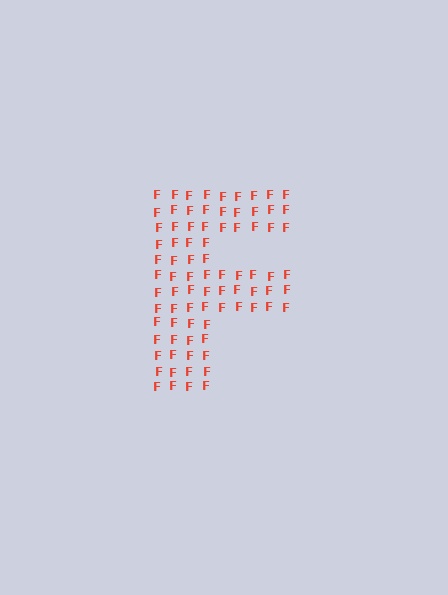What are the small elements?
The small elements are letter F's.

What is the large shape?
The large shape is the letter F.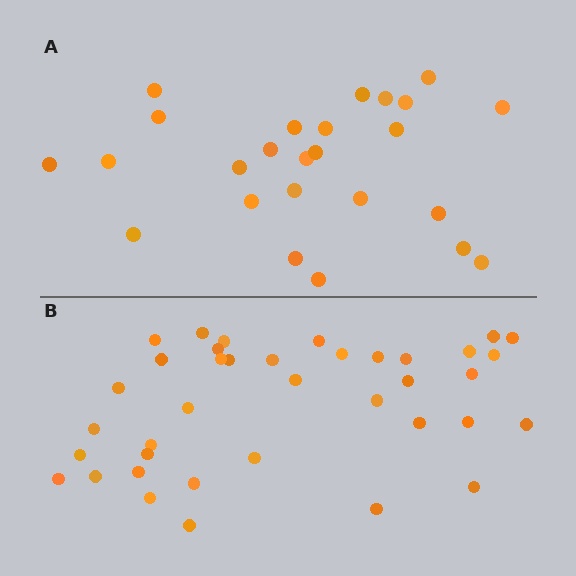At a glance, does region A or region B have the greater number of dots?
Region B (the bottom region) has more dots.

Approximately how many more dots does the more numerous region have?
Region B has approximately 15 more dots than region A.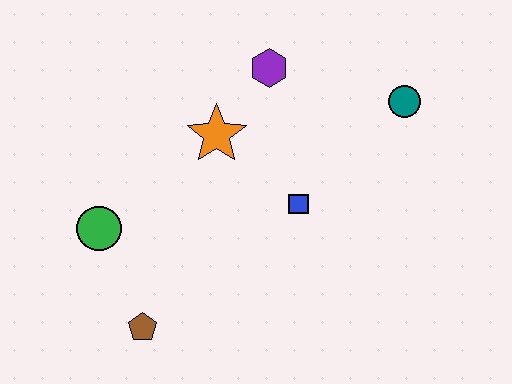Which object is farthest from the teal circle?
The brown pentagon is farthest from the teal circle.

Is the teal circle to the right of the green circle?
Yes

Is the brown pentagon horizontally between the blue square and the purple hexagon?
No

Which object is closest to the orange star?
The purple hexagon is closest to the orange star.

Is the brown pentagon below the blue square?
Yes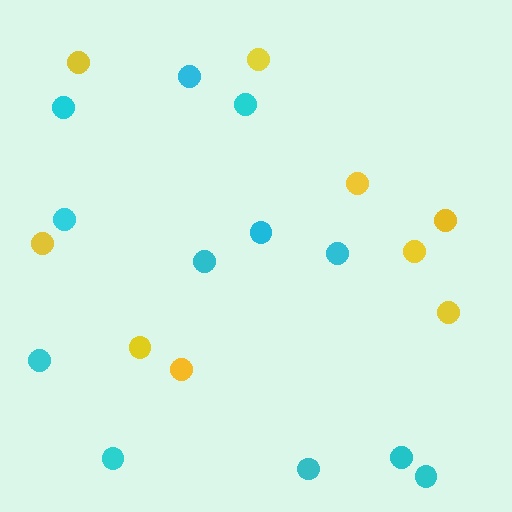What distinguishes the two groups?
There are 2 groups: one group of yellow circles (9) and one group of cyan circles (12).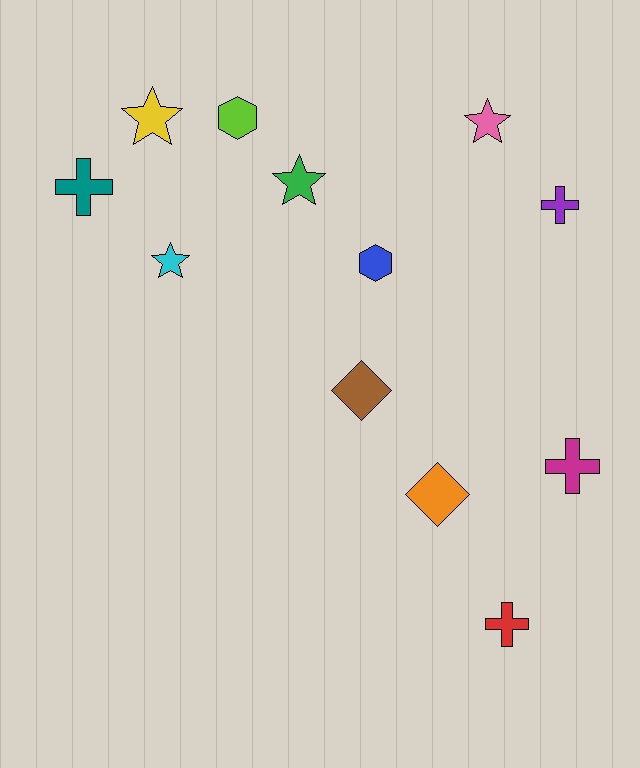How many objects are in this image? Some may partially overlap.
There are 12 objects.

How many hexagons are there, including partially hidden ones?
There are 2 hexagons.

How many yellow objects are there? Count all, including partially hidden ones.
There is 1 yellow object.